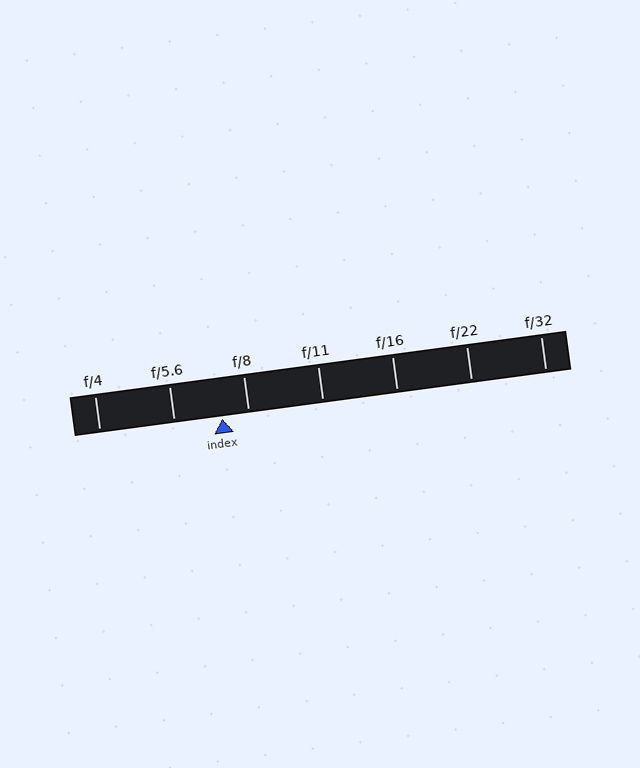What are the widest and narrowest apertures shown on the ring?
The widest aperture shown is f/4 and the narrowest is f/32.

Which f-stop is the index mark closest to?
The index mark is closest to f/8.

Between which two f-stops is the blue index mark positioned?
The index mark is between f/5.6 and f/8.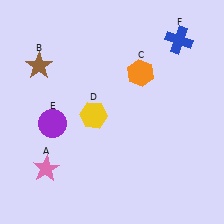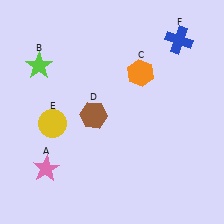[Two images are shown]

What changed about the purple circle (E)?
In Image 1, E is purple. In Image 2, it changed to yellow.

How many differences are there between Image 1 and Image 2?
There are 3 differences between the two images.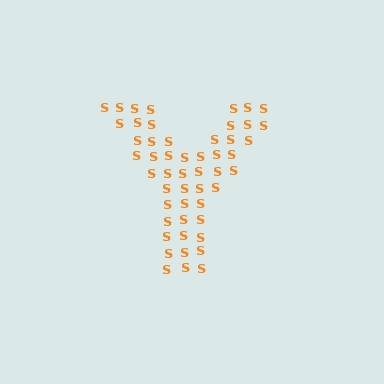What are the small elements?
The small elements are letter S's.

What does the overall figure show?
The overall figure shows the letter Y.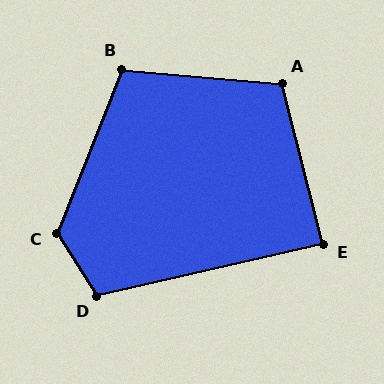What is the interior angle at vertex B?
Approximately 107 degrees (obtuse).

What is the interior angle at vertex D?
Approximately 110 degrees (obtuse).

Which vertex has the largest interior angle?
C, at approximately 126 degrees.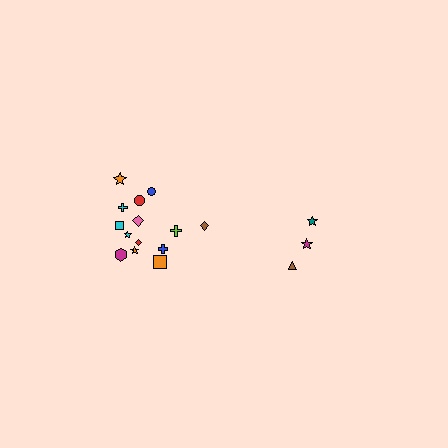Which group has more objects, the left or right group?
The left group.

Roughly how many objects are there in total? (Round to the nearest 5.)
Roughly 20 objects in total.